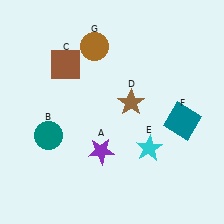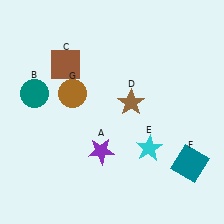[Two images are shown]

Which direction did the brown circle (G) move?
The brown circle (G) moved down.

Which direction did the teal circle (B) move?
The teal circle (B) moved up.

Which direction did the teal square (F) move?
The teal square (F) moved down.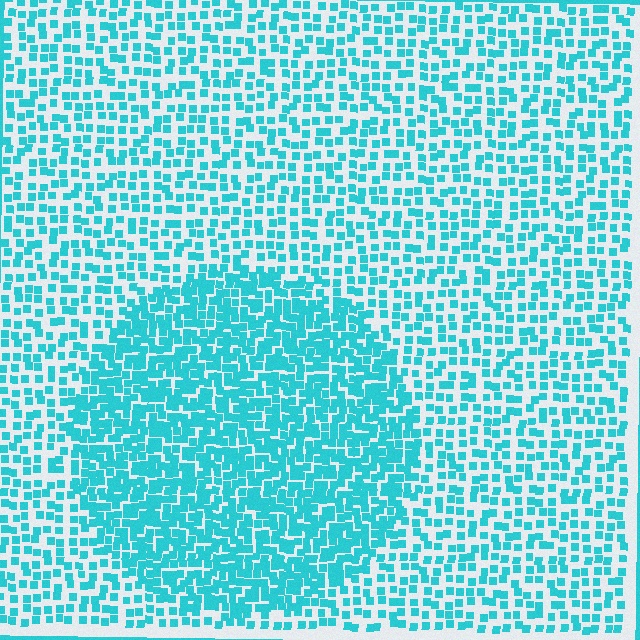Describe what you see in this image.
The image contains small cyan elements arranged at two different densities. A circle-shaped region is visible where the elements are more densely packed than the surrounding area.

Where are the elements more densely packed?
The elements are more densely packed inside the circle boundary.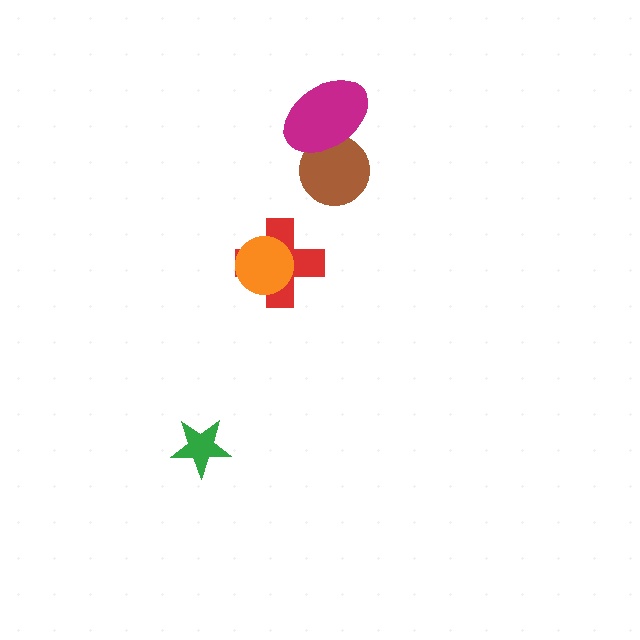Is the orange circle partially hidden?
No, no other shape covers it.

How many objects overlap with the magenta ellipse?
1 object overlaps with the magenta ellipse.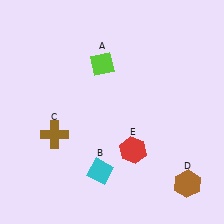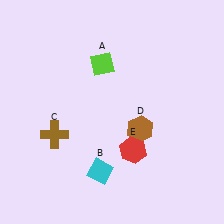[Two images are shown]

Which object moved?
The brown hexagon (D) moved up.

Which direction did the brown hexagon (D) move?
The brown hexagon (D) moved up.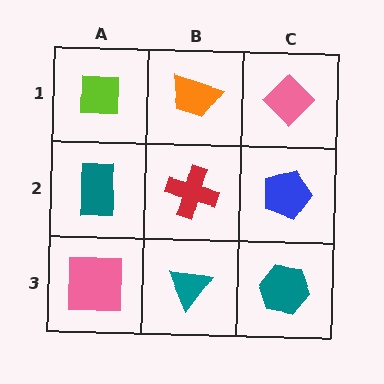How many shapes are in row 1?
3 shapes.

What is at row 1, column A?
A lime square.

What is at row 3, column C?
A teal hexagon.